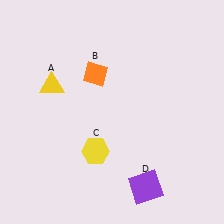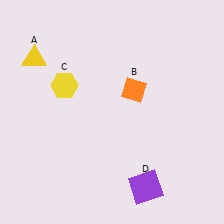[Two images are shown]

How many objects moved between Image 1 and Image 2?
3 objects moved between the two images.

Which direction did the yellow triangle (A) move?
The yellow triangle (A) moved up.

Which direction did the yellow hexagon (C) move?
The yellow hexagon (C) moved up.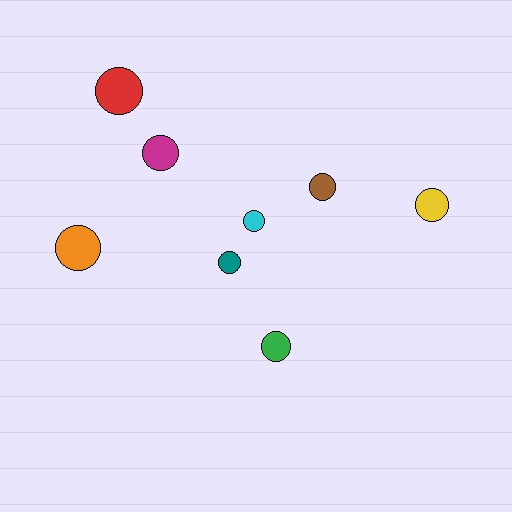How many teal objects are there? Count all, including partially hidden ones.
There is 1 teal object.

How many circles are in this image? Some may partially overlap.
There are 8 circles.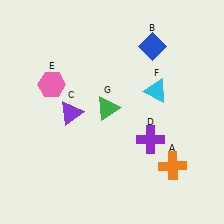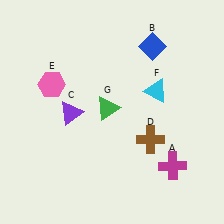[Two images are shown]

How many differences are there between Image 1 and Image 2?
There are 2 differences between the two images.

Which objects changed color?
A changed from orange to magenta. D changed from purple to brown.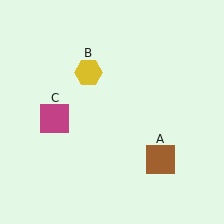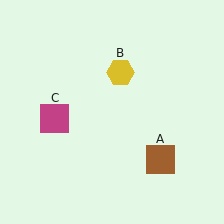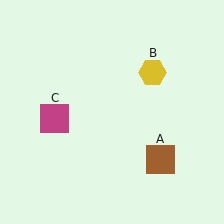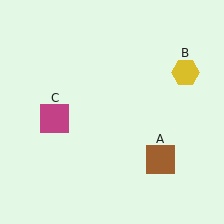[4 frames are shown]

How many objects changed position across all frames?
1 object changed position: yellow hexagon (object B).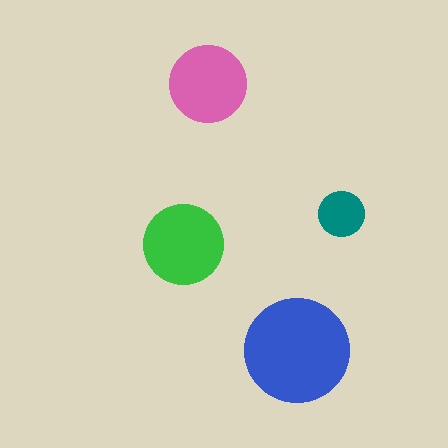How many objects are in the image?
There are 4 objects in the image.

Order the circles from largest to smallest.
the blue one, the green one, the pink one, the teal one.